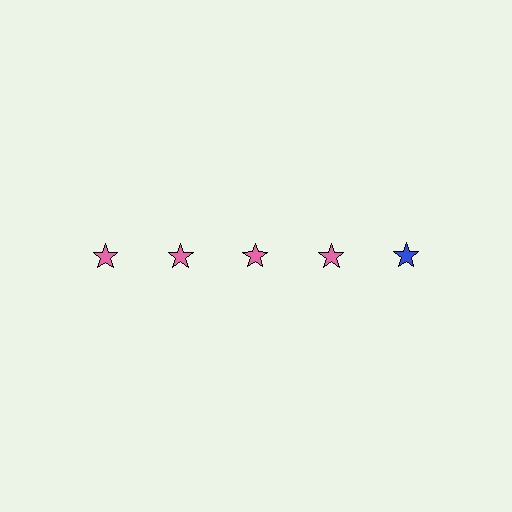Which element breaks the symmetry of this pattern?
The blue star in the top row, rightmost column breaks the symmetry. All other shapes are pink stars.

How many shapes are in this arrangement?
There are 5 shapes arranged in a grid pattern.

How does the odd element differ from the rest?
It has a different color: blue instead of pink.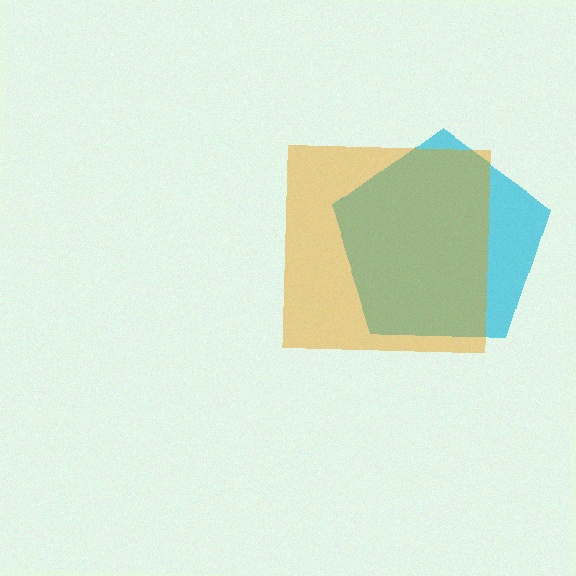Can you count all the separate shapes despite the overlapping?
Yes, there are 2 separate shapes.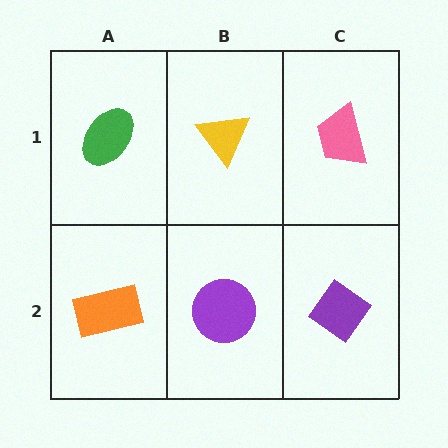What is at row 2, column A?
An orange rectangle.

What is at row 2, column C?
A purple diamond.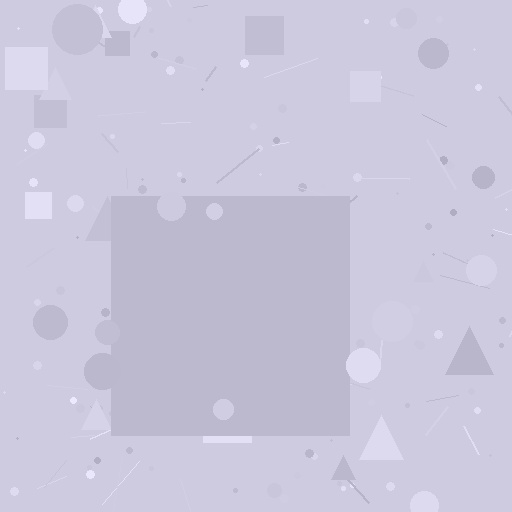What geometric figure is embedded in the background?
A square is embedded in the background.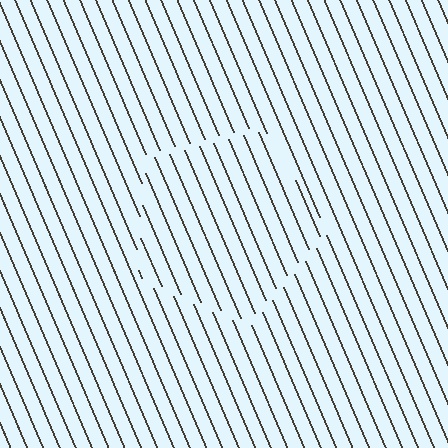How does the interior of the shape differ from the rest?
The interior of the shape contains the same grating, shifted by half a period — the contour is defined by the phase discontinuity where line-ends from the inner and outer gratings abut.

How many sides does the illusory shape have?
5 sides — the line-ends trace a pentagon.